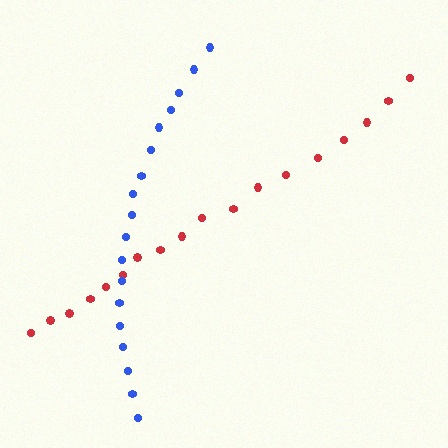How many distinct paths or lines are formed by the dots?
There are 2 distinct paths.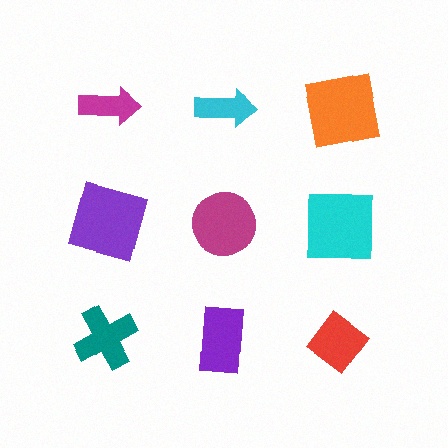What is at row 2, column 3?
A cyan square.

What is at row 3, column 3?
A red diamond.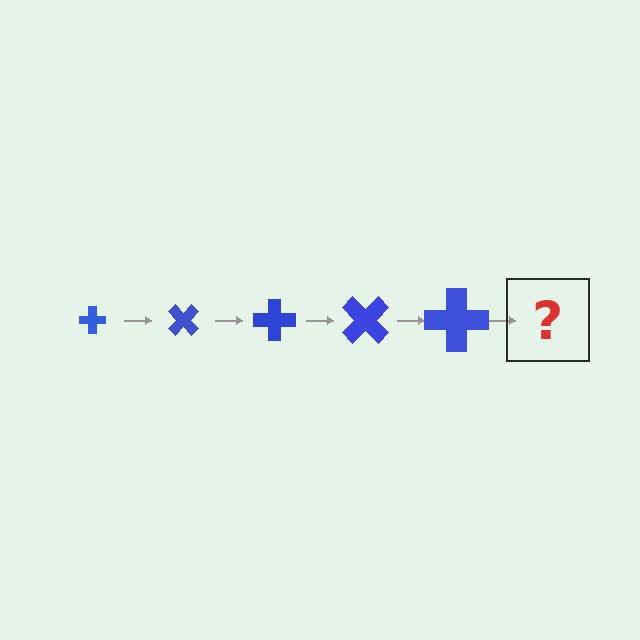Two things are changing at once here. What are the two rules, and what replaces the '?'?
The two rules are that the cross grows larger each step and it rotates 45 degrees each step. The '?' should be a cross, larger than the previous one and rotated 225 degrees from the start.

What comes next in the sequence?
The next element should be a cross, larger than the previous one and rotated 225 degrees from the start.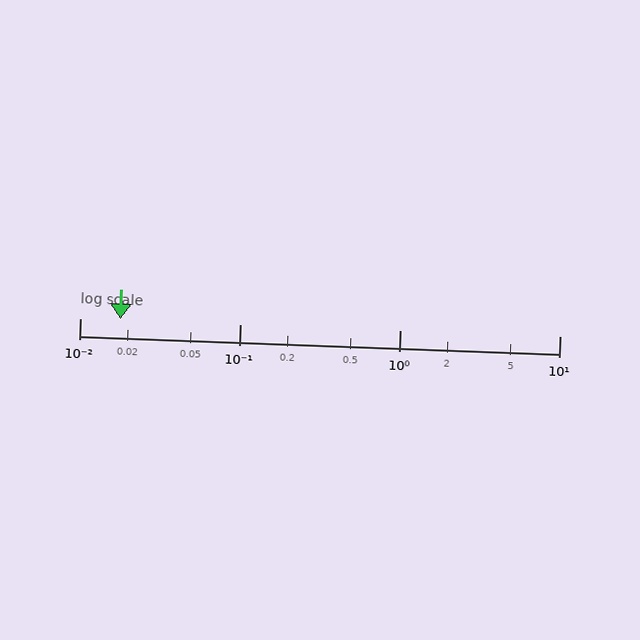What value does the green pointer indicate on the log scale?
The pointer indicates approximately 0.018.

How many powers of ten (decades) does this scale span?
The scale spans 3 decades, from 0.01 to 10.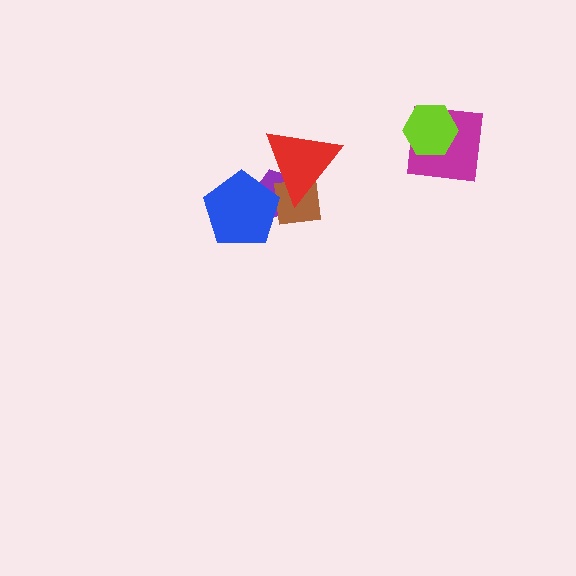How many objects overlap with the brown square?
3 objects overlap with the brown square.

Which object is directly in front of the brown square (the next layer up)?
The red triangle is directly in front of the brown square.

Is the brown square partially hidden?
Yes, it is partially covered by another shape.